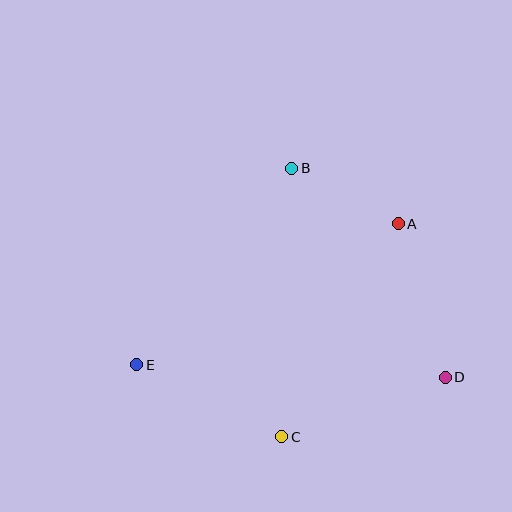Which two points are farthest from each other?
Points D and E are farthest from each other.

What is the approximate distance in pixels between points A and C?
The distance between A and C is approximately 243 pixels.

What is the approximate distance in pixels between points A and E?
The distance between A and E is approximately 297 pixels.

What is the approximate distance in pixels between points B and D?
The distance between B and D is approximately 259 pixels.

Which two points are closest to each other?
Points A and B are closest to each other.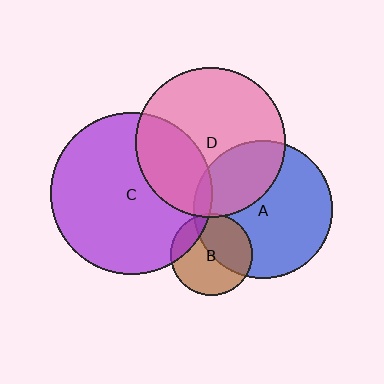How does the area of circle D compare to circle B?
Approximately 3.3 times.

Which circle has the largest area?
Circle C (purple).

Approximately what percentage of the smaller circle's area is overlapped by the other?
Approximately 5%.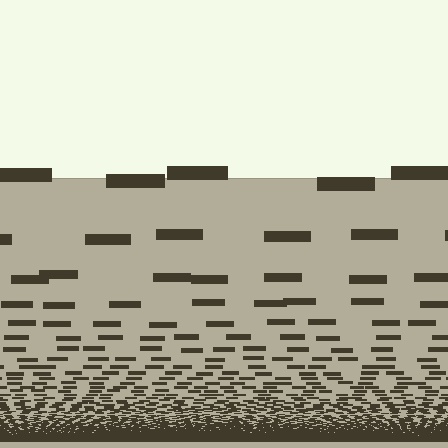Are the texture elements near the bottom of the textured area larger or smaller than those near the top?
Smaller. The gradient is inverted — elements near the bottom are smaller and denser.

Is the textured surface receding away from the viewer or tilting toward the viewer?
The surface appears to tilt toward the viewer. Texture elements get larger and sparser toward the top.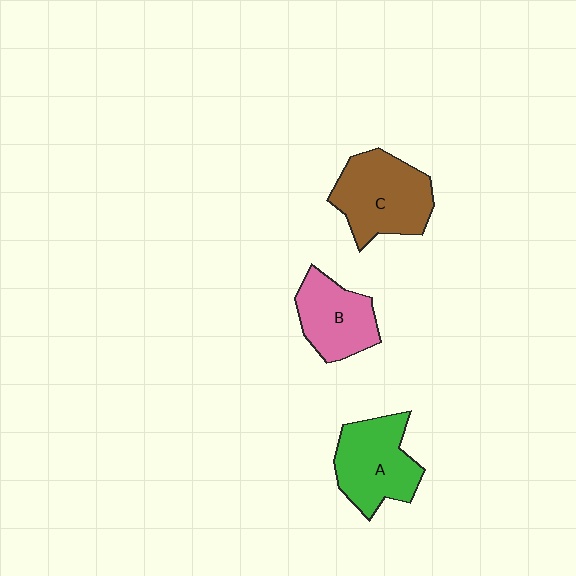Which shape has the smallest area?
Shape B (pink).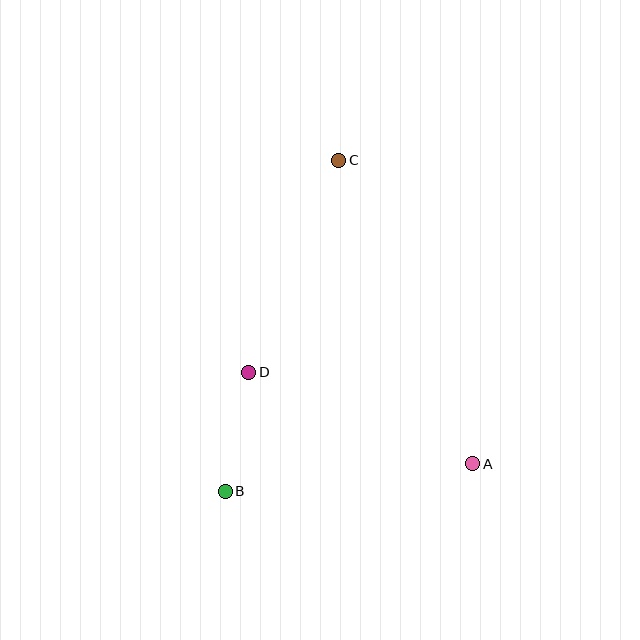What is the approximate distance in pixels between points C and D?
The distance between C and D is approximately 230 pixels.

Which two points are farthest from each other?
Points B and C are farthest from each other.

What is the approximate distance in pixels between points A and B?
The distance between A and B is approximately 249 pixels.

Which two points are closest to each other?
Points B and D are closest to each other.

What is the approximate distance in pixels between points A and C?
The distance between A and C is approximately 332 pixels.